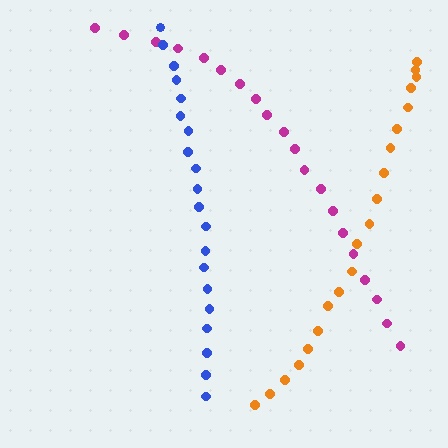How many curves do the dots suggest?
There are 3 distinct paths.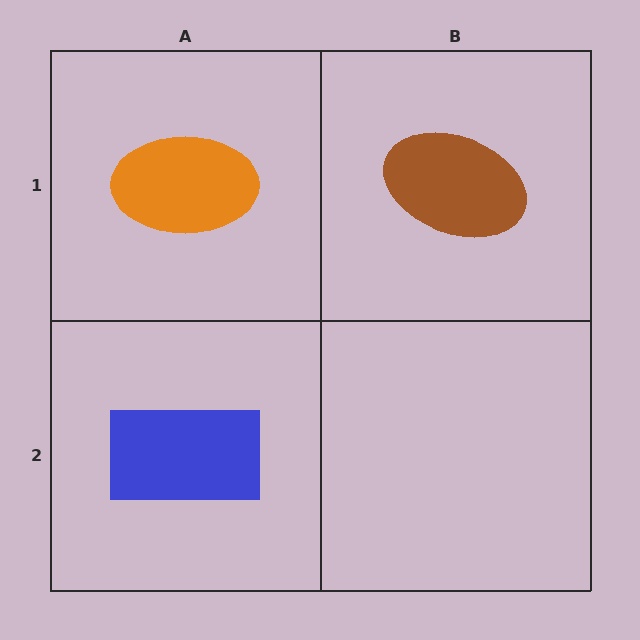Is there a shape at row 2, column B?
No, that cell is empty.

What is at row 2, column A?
A blue rectangle.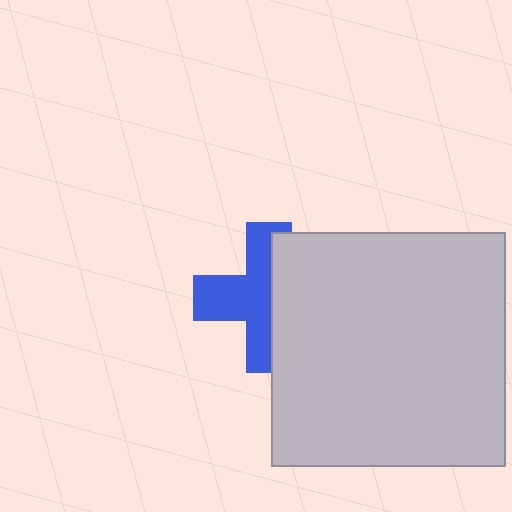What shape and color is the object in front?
The object in front is a light gray square.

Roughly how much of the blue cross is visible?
About half of it is visible (roughly 56%).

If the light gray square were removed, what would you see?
You would see the complete blue cross.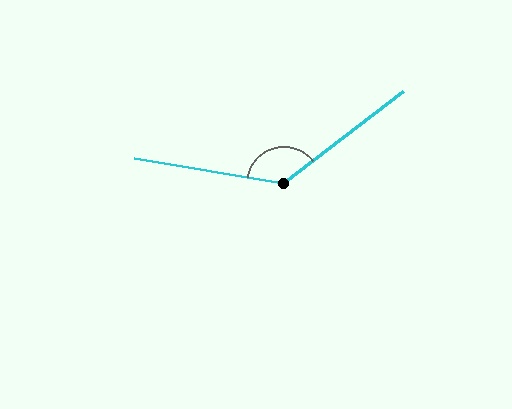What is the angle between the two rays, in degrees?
Approximately 133 degrees.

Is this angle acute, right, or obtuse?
It is obtuse.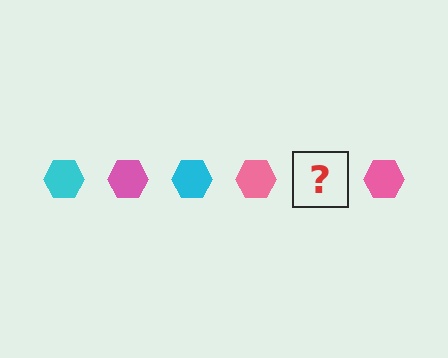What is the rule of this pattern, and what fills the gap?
The rule is that the pattern cycles through cyan, pink hexagons. The gap should be filled with a cyan hexagon.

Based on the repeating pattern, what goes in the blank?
The blank should be a cyan hexagon.